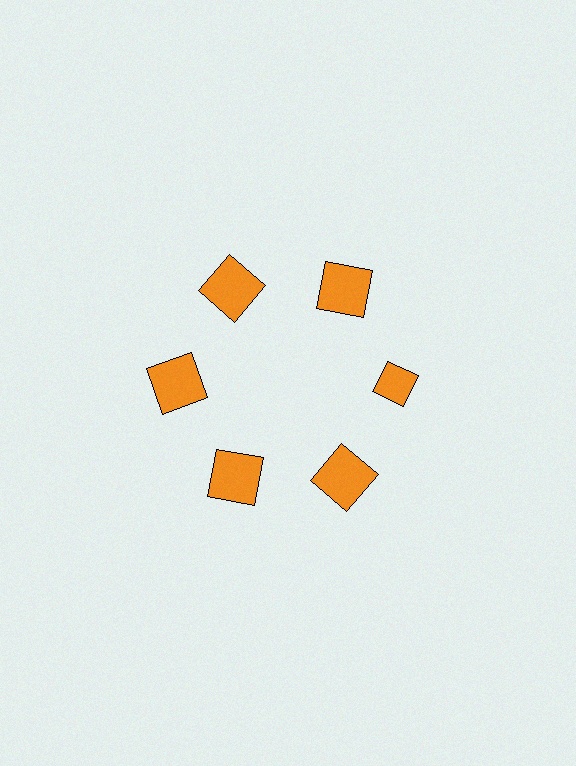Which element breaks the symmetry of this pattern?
The orange diamond at roughly the 3 o'clock position breaks the symmetry. All other shapes are orange squares.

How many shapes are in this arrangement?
There are 6 shapes arranged in a ring pattern.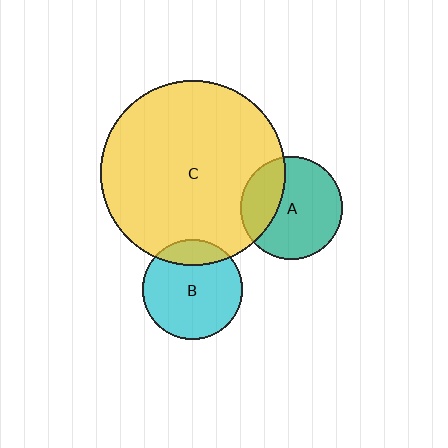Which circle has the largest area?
Circle C (yellow).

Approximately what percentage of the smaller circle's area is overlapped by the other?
Approximately 30%.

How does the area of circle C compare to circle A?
Approximately 3.3 times.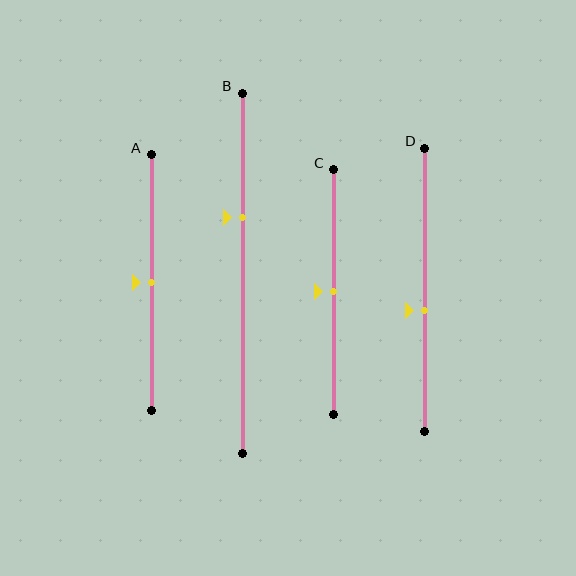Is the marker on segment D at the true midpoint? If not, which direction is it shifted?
No, the marker on segment D is shifted downward by about 7% of the segment length.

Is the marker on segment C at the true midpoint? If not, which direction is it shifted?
Yes, the marker on segment C is at the true midpoint.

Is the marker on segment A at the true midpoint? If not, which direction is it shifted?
Yes, the marker on segment A is at the true midpoint.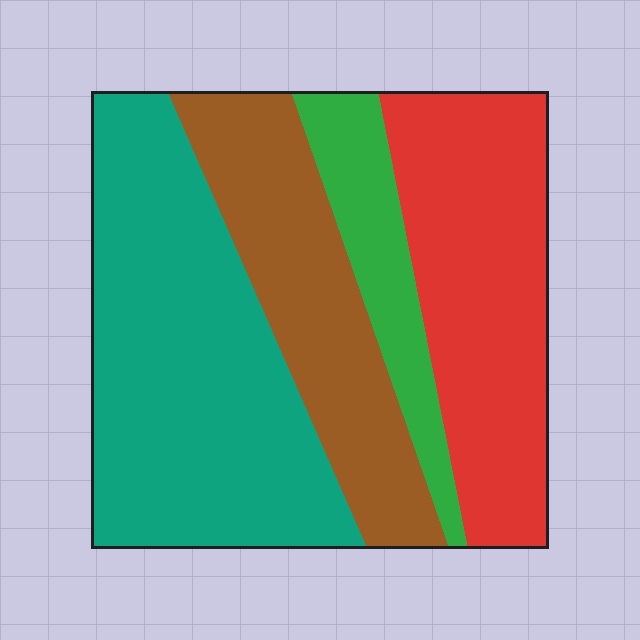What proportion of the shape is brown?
Brown takes up between a sixth and a third of the shape.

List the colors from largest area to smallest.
From largest to smallest: teal, red, brown, green.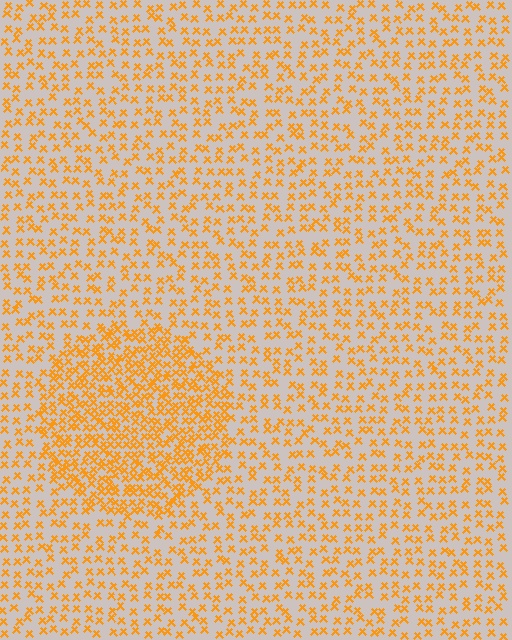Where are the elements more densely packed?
The elements are more densely packed inside the circle boundary.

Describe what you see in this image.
The image contains small orange elements arranged at two different densities. A circle-shaped region is visible where the elements are more densely packed than the surrounding area.